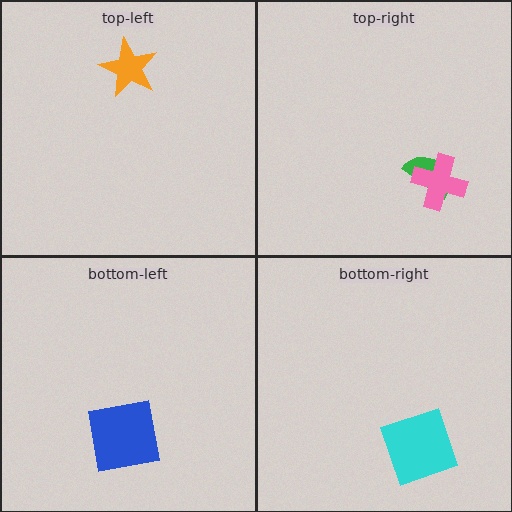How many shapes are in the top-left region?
1.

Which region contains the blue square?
The bottom-left region.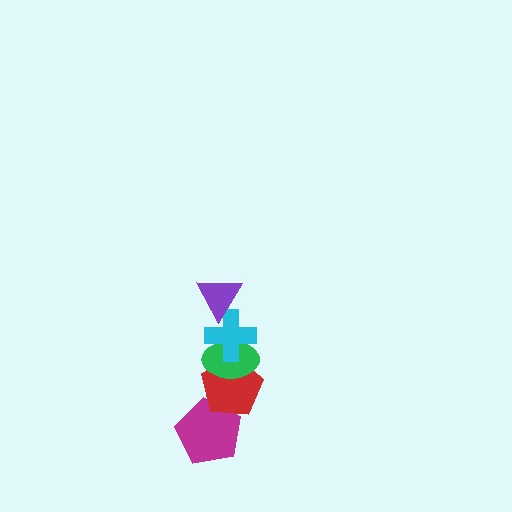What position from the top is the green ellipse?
The green ellipse is 3rd from the top.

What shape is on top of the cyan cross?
The purple triangle is on top of the cyan cross.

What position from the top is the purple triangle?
The purple triangle is 1st from the top.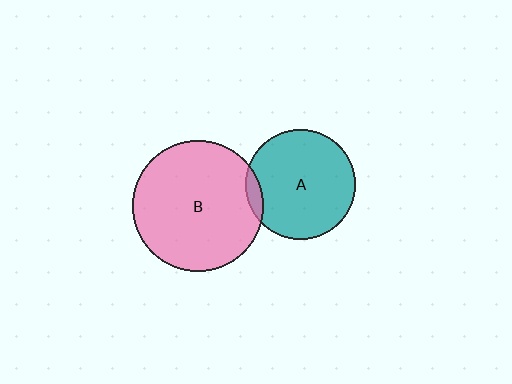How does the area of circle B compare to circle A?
Approximately 1.4 times.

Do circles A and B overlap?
Yes.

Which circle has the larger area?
Circle B (pink).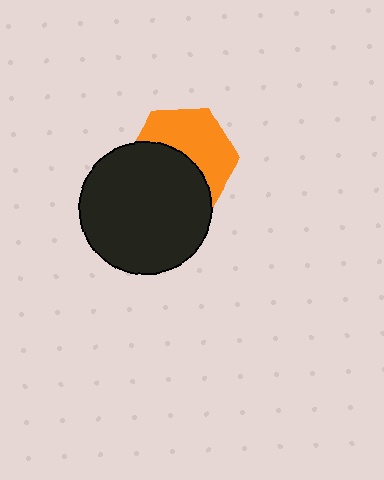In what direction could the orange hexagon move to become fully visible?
The orange hexagon could move toward the upper-right. That would shift it out from behind the black circle entirely.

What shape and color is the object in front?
The object in front is a black circle.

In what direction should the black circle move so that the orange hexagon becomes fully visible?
The black circle should move toward the lower-left. That is the shortest direction to clear the overlap and leave the orange hexagon fully visible.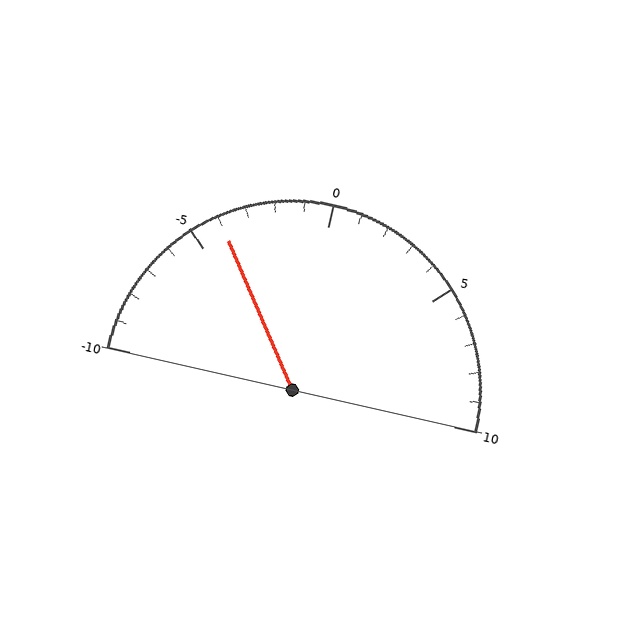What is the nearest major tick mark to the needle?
The nearest major tick mark is -5.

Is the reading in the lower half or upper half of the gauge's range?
The reading is in the lower half of the range (-10 to 10).